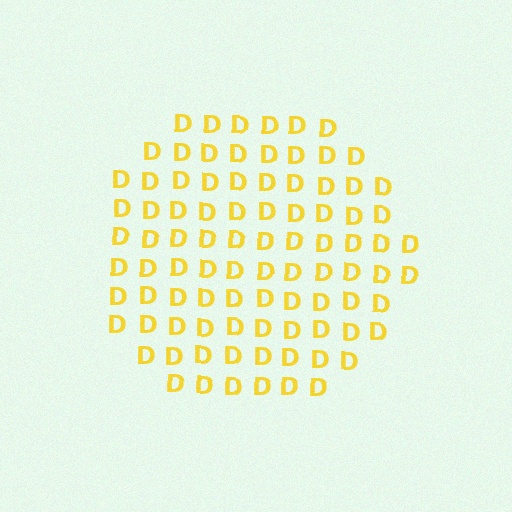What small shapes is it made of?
It is made of small letter D's.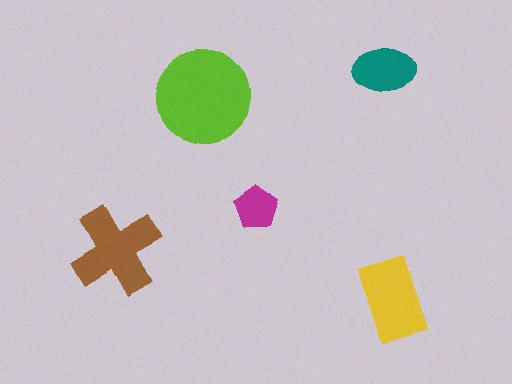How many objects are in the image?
There are 5 objects in the image.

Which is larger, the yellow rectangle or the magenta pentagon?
The yellow rectangle.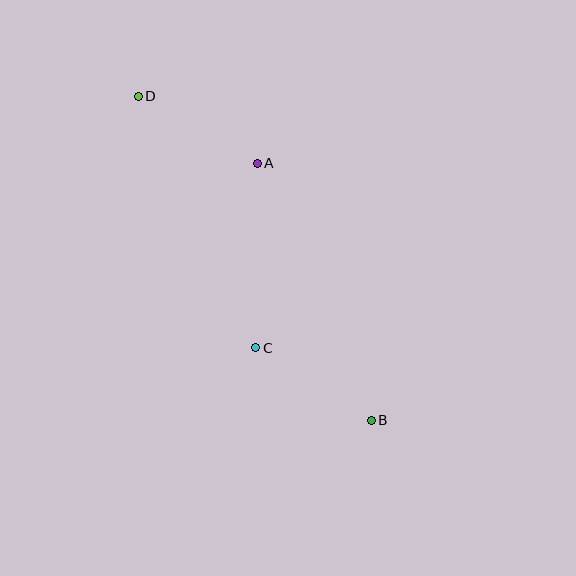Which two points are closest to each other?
Points B and C are closest to each other.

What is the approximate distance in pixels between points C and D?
The distance between C and D is approximately 278 pixels.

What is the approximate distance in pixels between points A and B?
The distance between A and B is approximately 281 pixels.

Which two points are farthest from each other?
Points B and D are farthest from each other.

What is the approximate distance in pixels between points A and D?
The distance between A and D is approximately 137 pixels.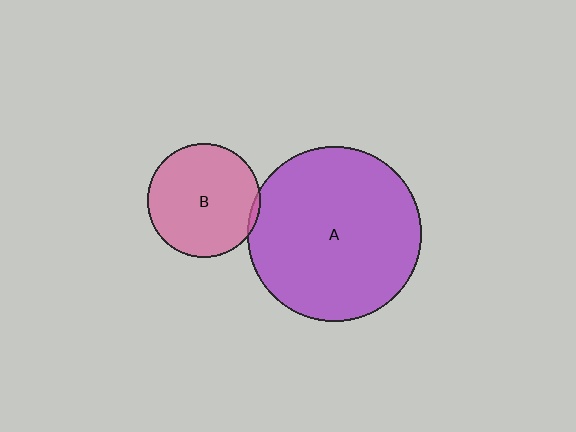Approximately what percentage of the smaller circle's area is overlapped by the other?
Approximately 5%.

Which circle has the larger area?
Circle A (purple).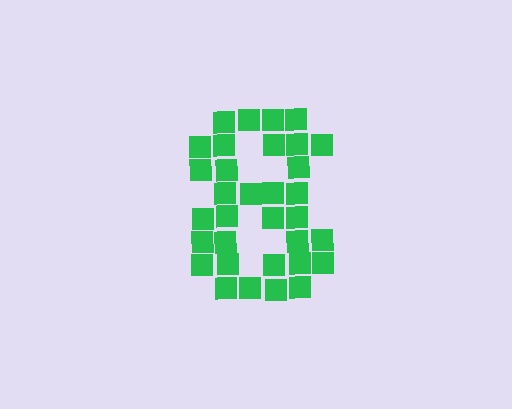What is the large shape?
The large shape is the digit 8.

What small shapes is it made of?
It is made of small squares.